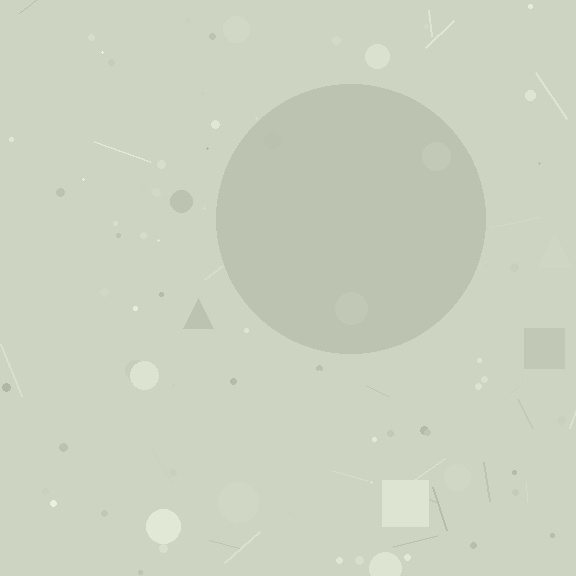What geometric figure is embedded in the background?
A circle is embedded in the background.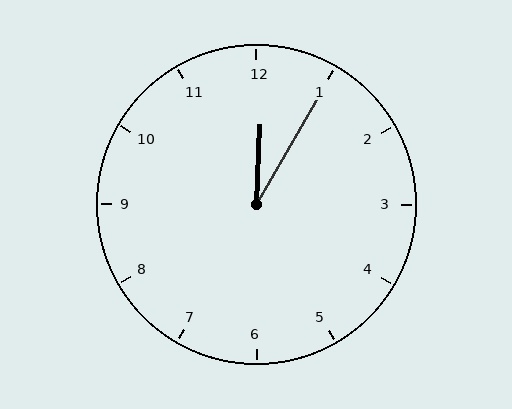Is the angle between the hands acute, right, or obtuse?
It is acute.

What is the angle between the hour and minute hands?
Approximately 28 degrees.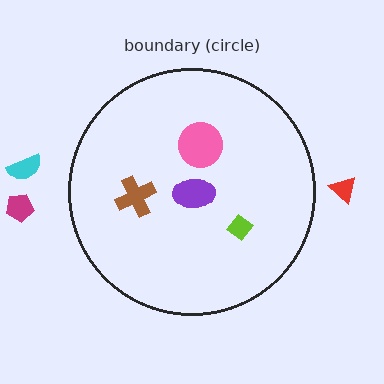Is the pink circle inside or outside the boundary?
Inside.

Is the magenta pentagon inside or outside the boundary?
Outside.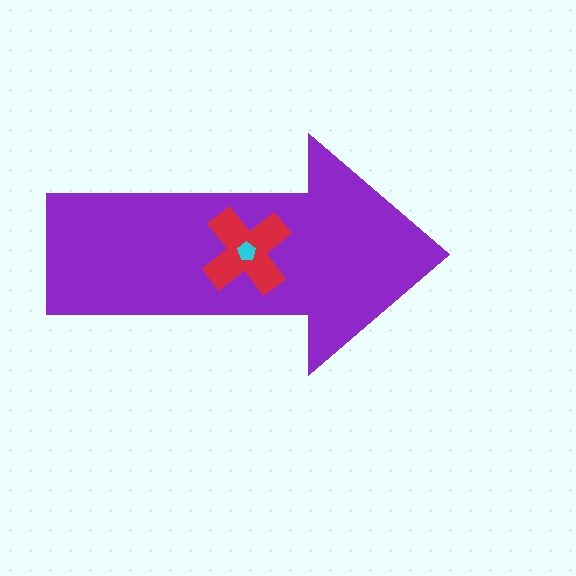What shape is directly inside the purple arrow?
The red cross.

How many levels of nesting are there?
3.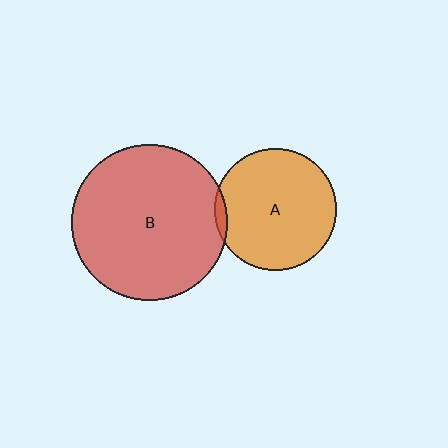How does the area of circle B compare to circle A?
Approximately 1.7 times.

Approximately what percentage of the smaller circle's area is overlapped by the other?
Approximately 5%.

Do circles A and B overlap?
Yes.